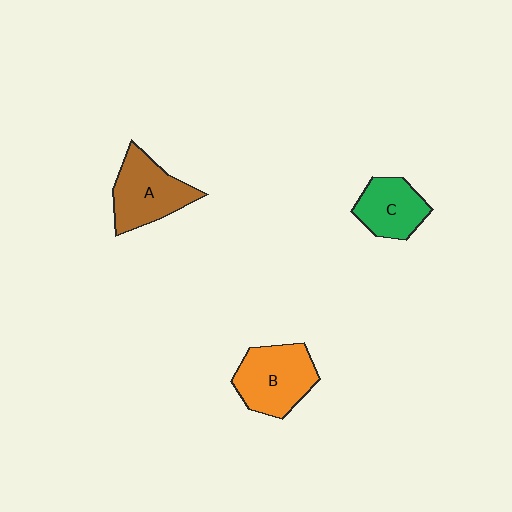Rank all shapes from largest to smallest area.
From largest to smallest: B (orange), A (brown), C (green).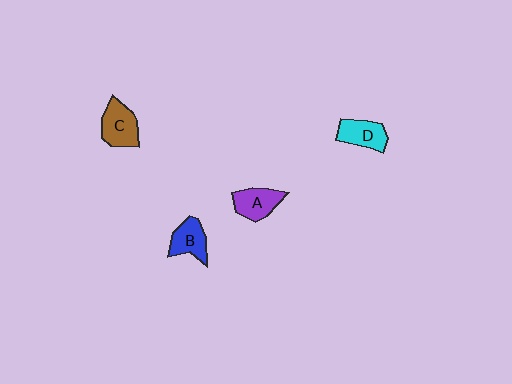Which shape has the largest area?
Shape C (brown).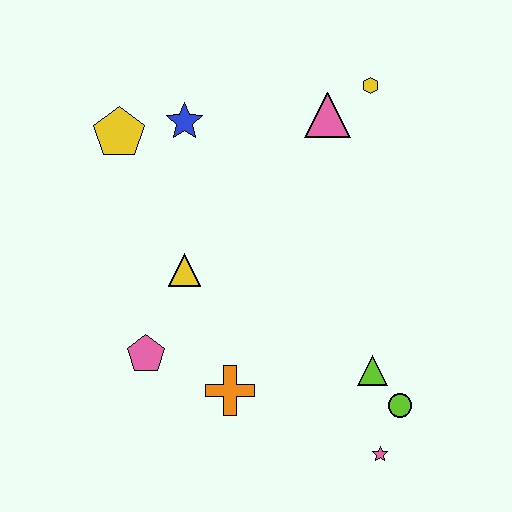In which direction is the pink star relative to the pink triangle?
The pink star is below the pink triangle.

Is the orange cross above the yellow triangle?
No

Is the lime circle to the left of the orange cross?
No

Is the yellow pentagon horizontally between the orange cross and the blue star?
No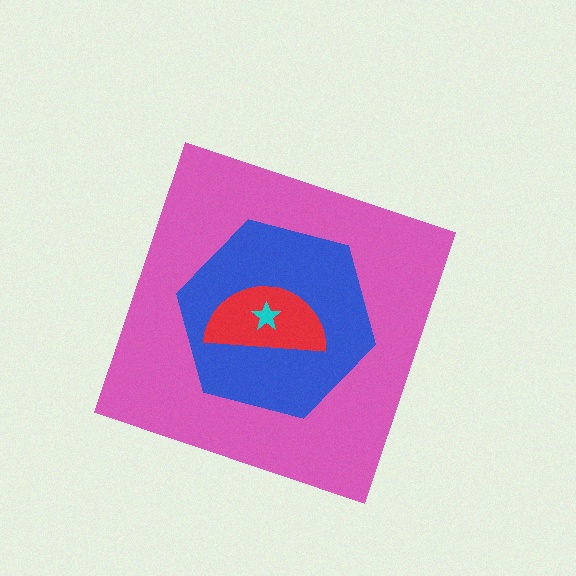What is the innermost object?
The cyan star.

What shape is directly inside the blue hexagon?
The red semicircle.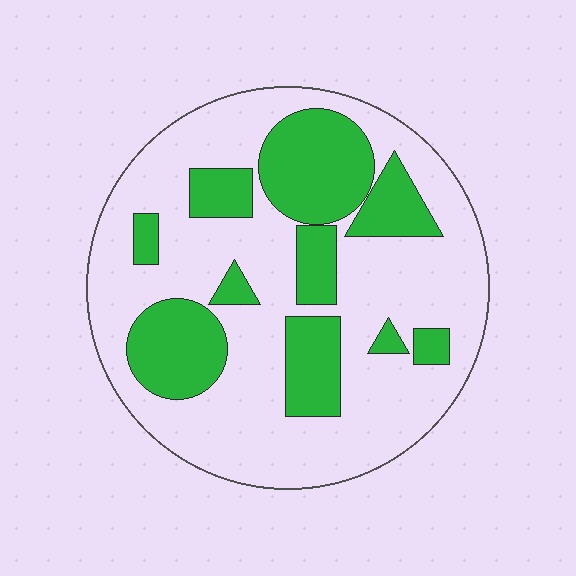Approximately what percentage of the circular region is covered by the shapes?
Approximately 30%.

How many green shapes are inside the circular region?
10.